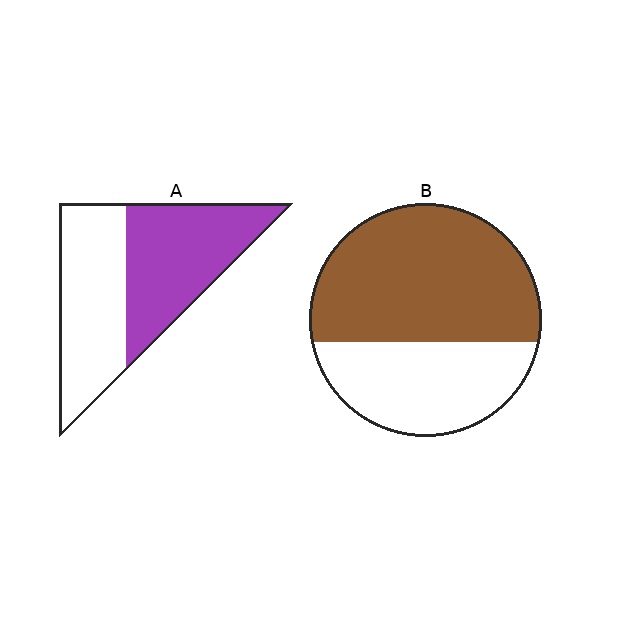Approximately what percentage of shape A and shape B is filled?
A is approximately 50% and B is approximately 60%.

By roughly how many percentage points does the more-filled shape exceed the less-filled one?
By roughly 10 percentage points (B over A).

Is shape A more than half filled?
Roughly half.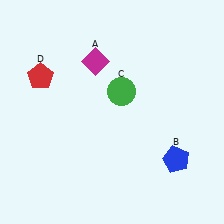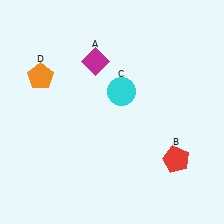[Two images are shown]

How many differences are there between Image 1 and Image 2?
There are 3 differences between the two images.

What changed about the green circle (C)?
In Image 1, C is green. In Image 2, it changed to cyan.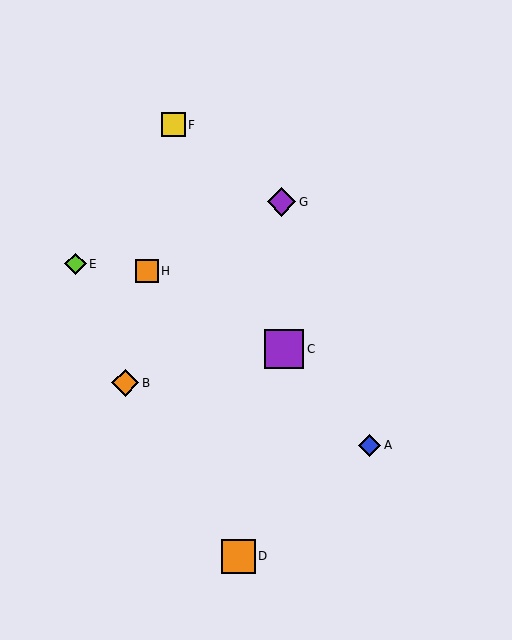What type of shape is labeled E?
Shape E is a lime diamond.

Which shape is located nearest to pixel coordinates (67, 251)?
The lime diamond (labeled E) at (75, 264) is nearest to that location.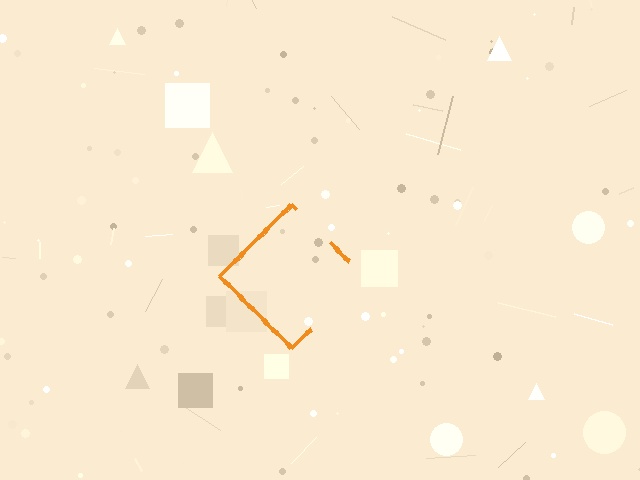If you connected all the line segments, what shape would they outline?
They would outline a diamond.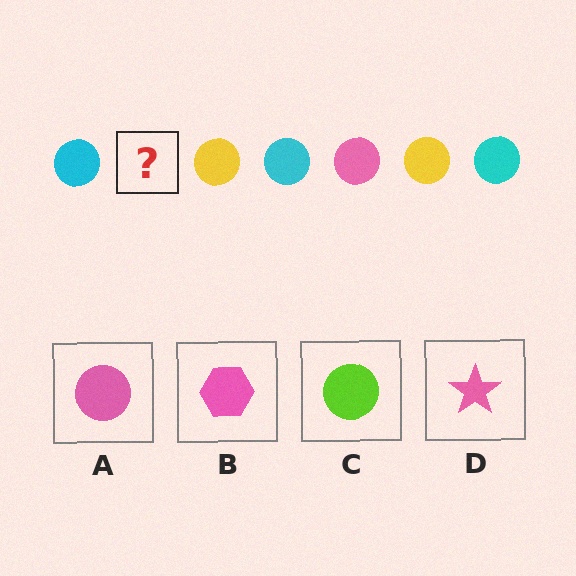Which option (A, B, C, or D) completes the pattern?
A.